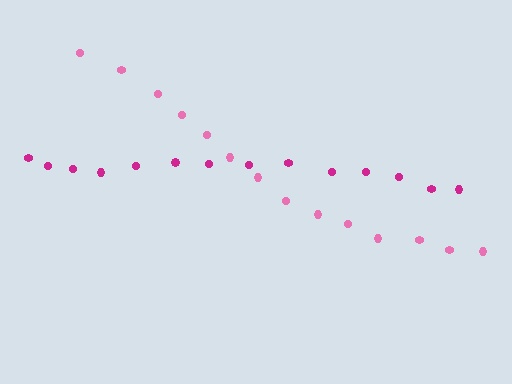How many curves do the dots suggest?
There are 2 distinct paths.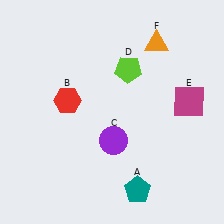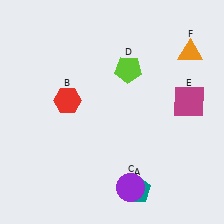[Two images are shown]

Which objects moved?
The objects that moved are: the purple circle (C), the orange triangle (F).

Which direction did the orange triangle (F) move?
The orange triangle (F) moved right.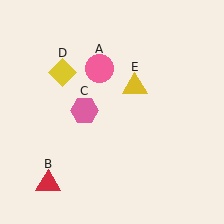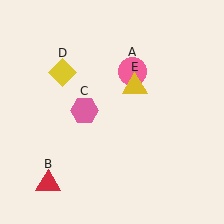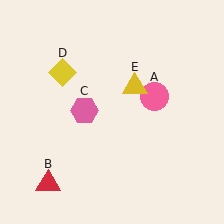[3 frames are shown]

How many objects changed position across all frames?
1 object changed position: pink circle (object A).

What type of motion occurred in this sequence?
The pink circle (object A) rotated clockwise around the center of the scene.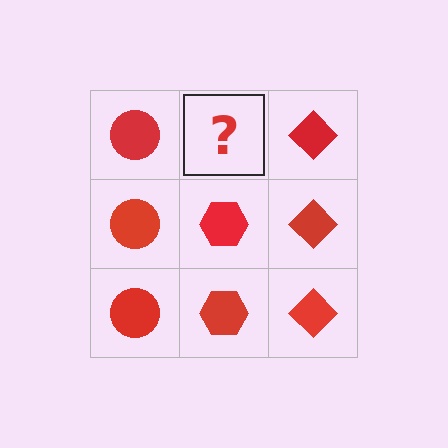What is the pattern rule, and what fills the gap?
The rule is that each column has a consistent shape. The gap should be filled with a red hexagon.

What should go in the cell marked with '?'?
The missing cell should contain a red hexagon.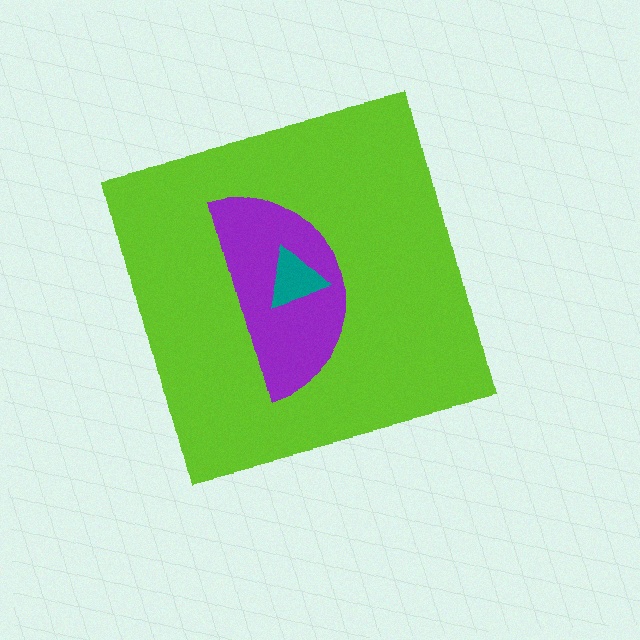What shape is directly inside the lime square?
The purple semicircle.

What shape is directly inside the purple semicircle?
The teal triangle.